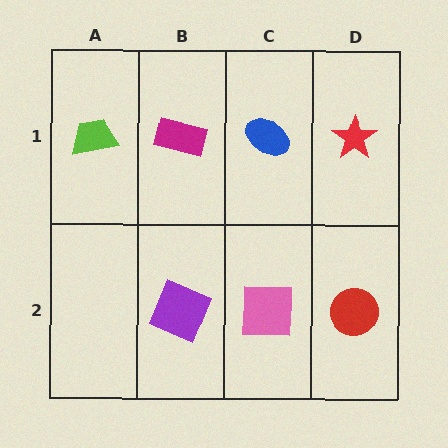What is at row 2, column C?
A pink square.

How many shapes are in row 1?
4 shapes.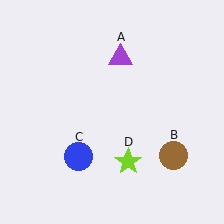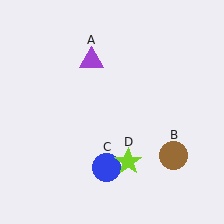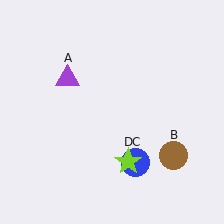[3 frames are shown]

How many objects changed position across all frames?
2 objects changed position: purple triangle (object A), blue circle (object C).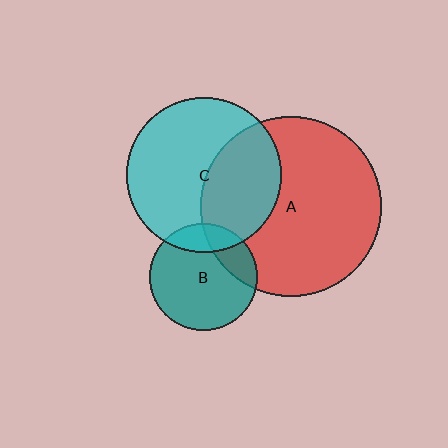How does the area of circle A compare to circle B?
Approximately 2.8 times.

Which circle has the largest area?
Circle A (red).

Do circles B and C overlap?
Yes.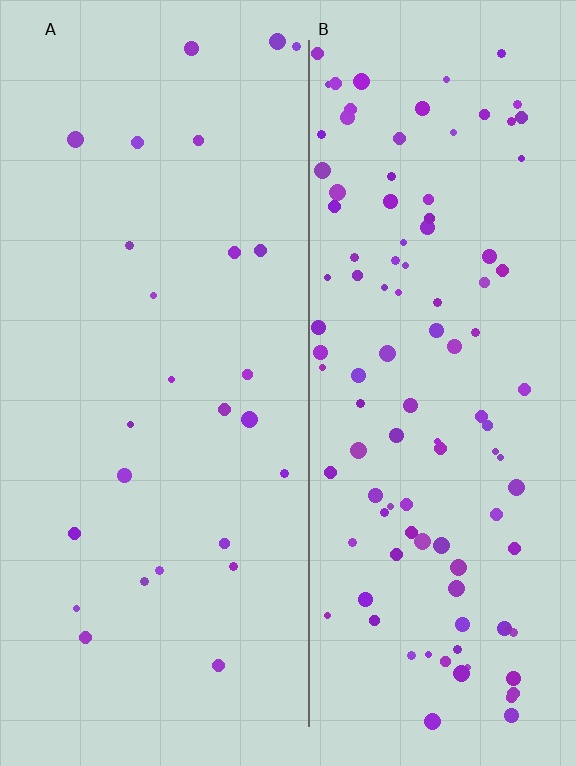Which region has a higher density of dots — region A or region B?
B (the right).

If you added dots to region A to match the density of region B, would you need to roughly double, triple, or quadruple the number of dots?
Approximately quadruple.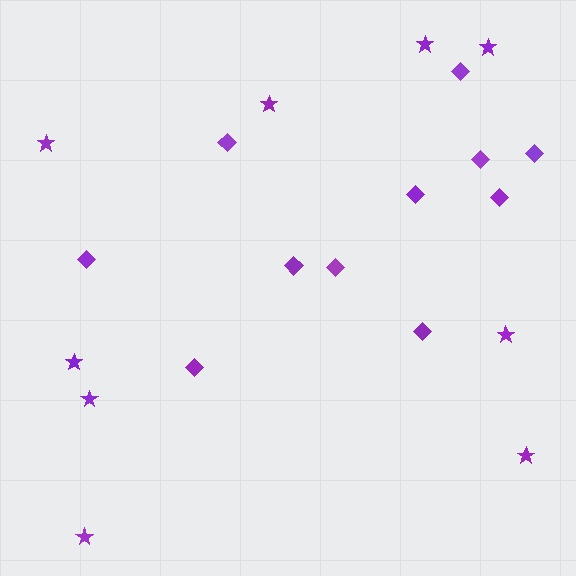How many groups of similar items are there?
There are 2 groups: one group of stars (9) and one group of diamonds (11).